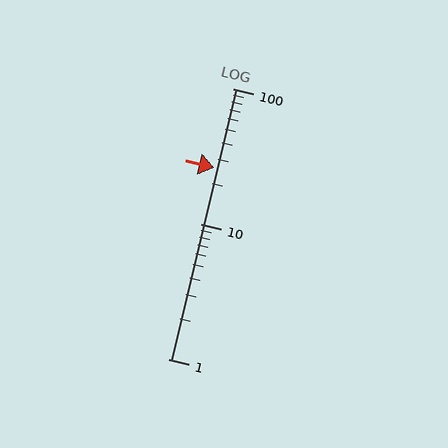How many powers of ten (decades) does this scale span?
The scale spans 2 decades, from 1 to 100.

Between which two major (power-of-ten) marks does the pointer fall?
The pointer is between 10 and 100.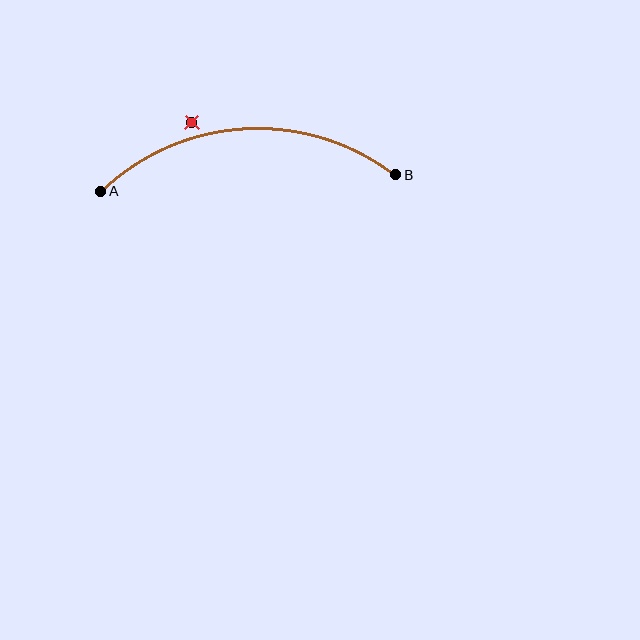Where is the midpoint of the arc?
The arc midpoint is the point on the curve farthest from the straight line joining A and B. It sits above that line.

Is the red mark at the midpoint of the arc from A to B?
No — the red mark does not lie on the arc at all. It sits slightly outside the curve.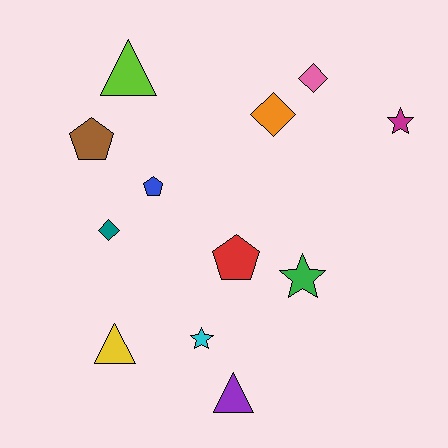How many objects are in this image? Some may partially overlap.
There are 12 objects.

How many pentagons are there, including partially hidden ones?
There are 3 pentagons.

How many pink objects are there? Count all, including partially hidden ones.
There is 1 pink object.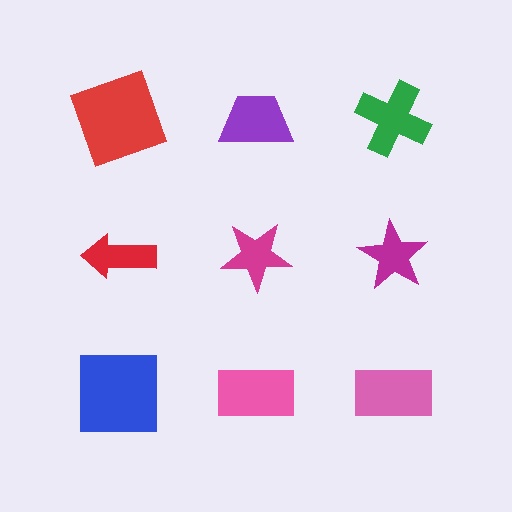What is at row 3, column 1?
A blue square.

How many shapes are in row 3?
3 shapes.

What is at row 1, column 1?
A red square.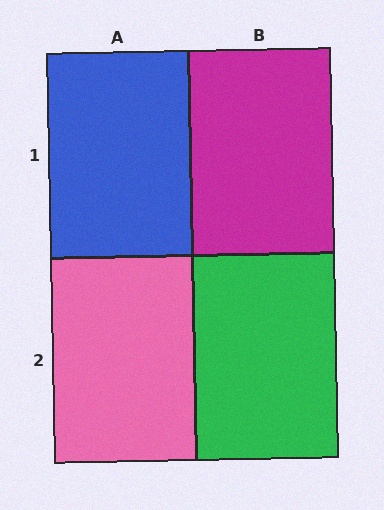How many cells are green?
1 cell is green.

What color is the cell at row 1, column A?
Blue.